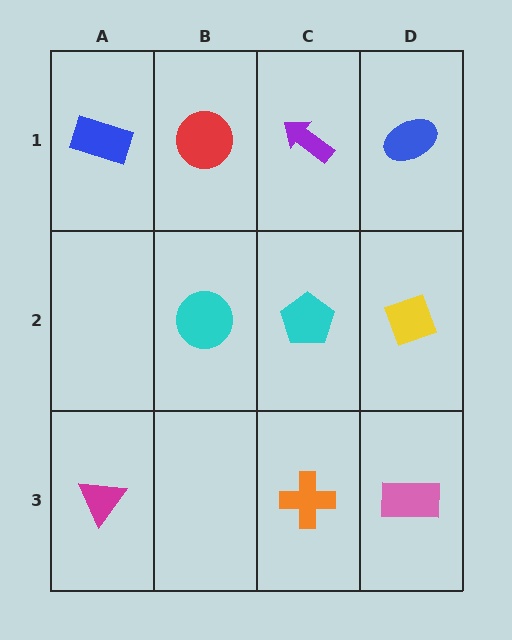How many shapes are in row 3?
3 shapes.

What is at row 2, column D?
A yellow diamond.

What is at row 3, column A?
A magenta triangle.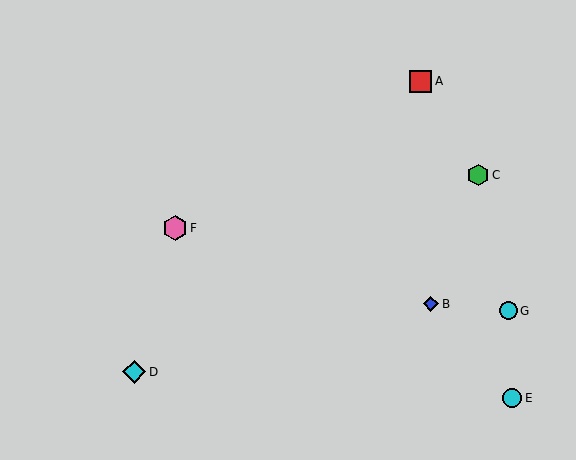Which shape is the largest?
The pink hexagon (labeled F) is the largest.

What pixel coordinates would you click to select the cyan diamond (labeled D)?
Click at (134, 372) to select the cyan diamond D.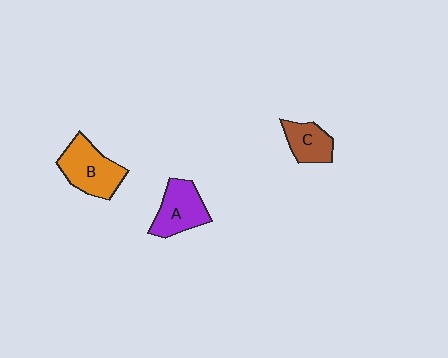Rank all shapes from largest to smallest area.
From largest to smallest: B (orange), A (purple), C (brown).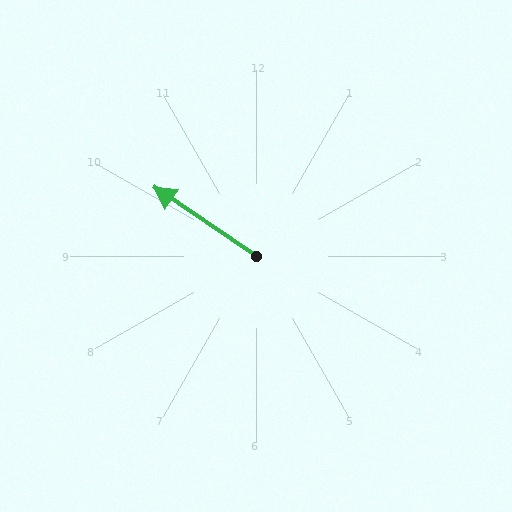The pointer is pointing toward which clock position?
Roughly 10 o'clock.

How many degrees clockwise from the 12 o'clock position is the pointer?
Approximately 304 degrees.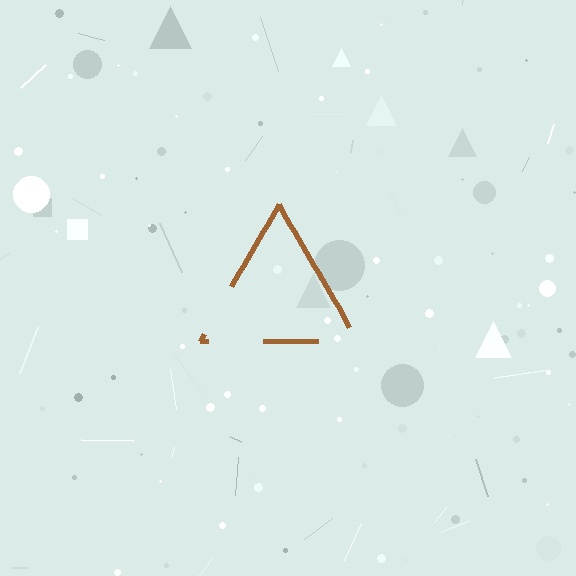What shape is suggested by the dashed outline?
The dashed outline suggests a triangle.